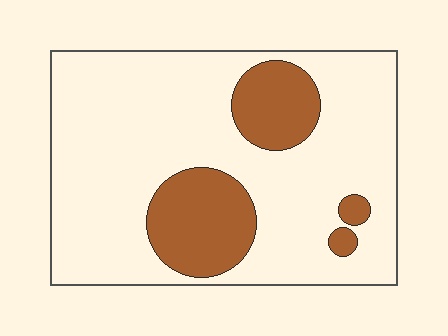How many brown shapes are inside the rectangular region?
4.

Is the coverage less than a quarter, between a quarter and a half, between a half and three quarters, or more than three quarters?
Less than a quarter.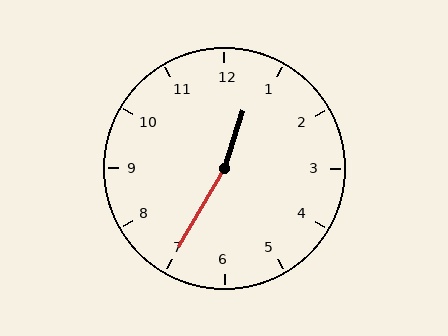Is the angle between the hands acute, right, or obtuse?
It is obtuse.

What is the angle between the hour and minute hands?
Approximately 168 degrees.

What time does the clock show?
12:35.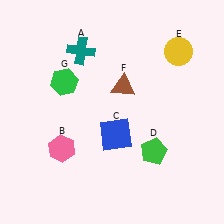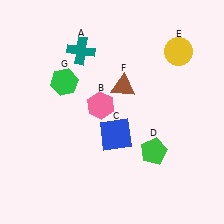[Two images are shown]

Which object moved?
The pink hexagon (B) moved up.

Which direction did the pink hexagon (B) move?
The pink hexagon (B) moved up.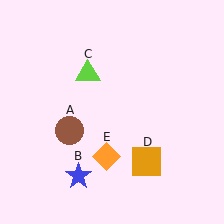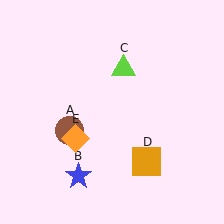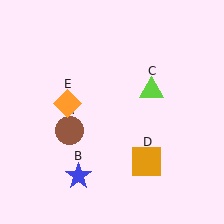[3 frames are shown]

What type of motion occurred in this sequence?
The lime triangle (object C), orange diamond (object E) rotated clockwise around the center of the scene.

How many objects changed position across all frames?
2 objects changed position: lime triangle (object C), orange diamond (object E).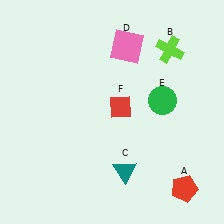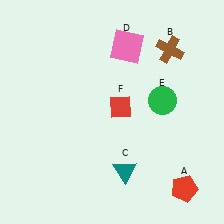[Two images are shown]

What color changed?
The cross (B) changed from lime in Image 1 to brown in Image 2.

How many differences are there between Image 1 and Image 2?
There is 1 difference between the two images.